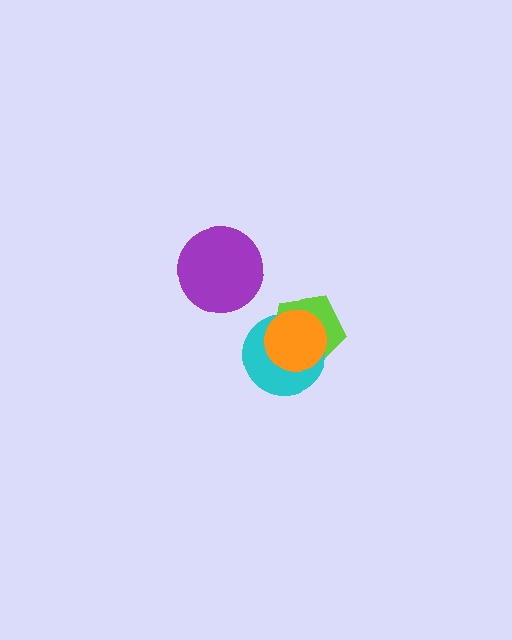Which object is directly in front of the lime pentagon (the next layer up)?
The cyan circle is directly in front of the lime pentagon.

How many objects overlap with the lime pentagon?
2 objects overlap with the lime pentagon.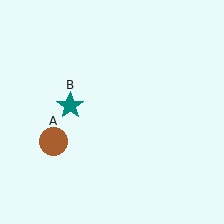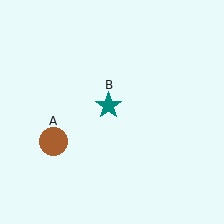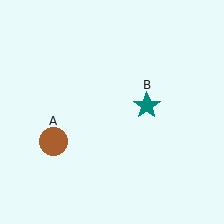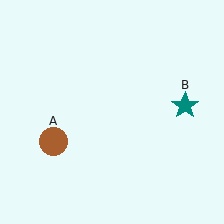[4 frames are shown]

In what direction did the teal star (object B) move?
The teal star (object B) moved right.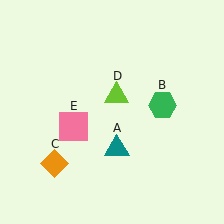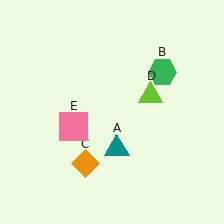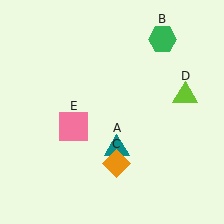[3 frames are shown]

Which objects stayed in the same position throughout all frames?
Teal triangle (object A) and pink square (object E) remained stationary.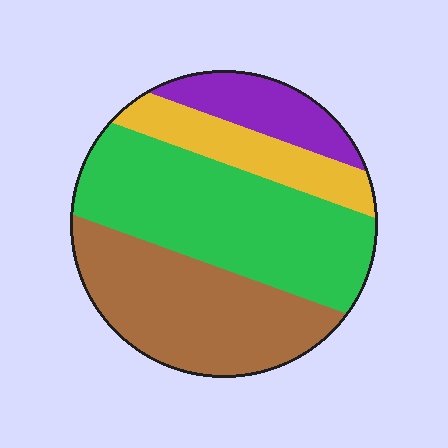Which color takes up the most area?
Green, at roughly 40%.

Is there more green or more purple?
Green.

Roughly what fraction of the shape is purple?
Purple takes up about one eighth (1/8) of the shape.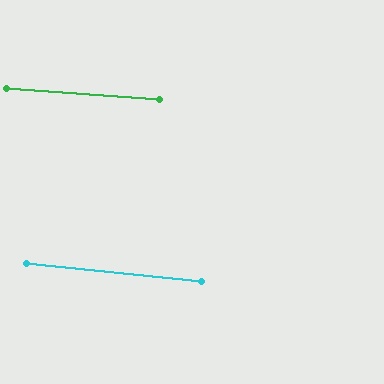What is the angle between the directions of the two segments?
Approximately 2 degrees.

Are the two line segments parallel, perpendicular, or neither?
Parallel — their directions differ by only 2.0°.